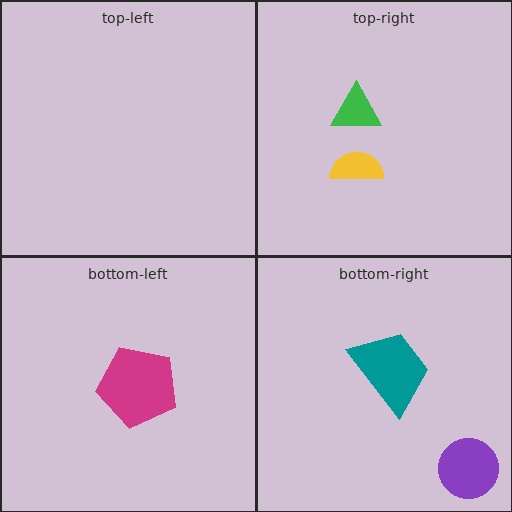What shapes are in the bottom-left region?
The magenta pentagon.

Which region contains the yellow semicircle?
The top-right region.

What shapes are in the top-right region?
The yellow semicircle, the green triangle.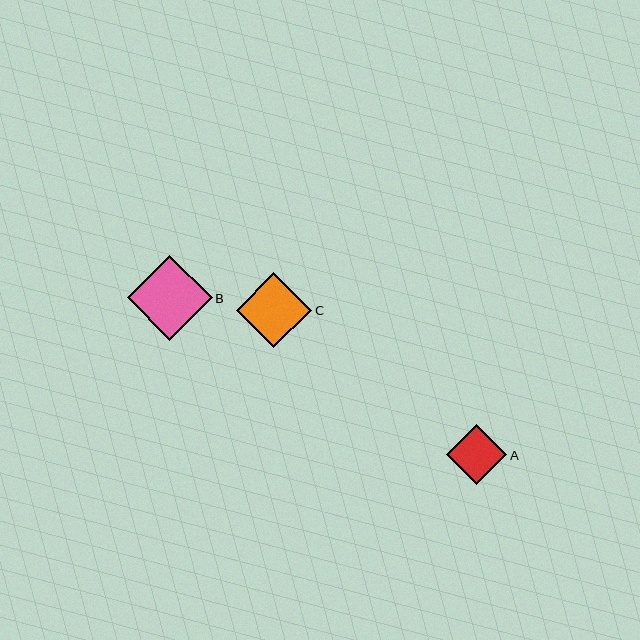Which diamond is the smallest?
Diamond A is the smallest with a size of approximately 61 pixels.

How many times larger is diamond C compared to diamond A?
Diamond C is approximately 1.2 times the size of diamond A.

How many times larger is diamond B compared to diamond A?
Diamond B is approximately 1.4 times the size of diamond A.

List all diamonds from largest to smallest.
From largest to smallest: B, C, A.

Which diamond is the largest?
Diamond B is the largest with a size of approximately 85 pixels.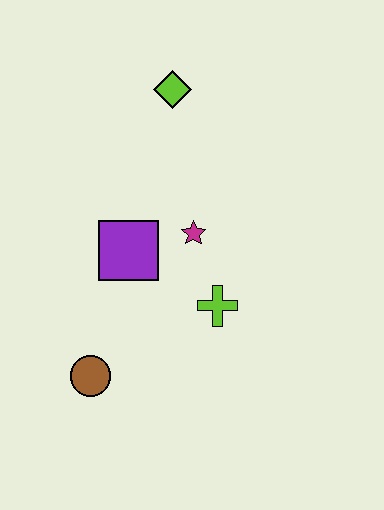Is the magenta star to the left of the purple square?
No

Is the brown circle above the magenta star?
No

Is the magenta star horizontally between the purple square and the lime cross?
Yes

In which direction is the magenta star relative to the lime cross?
The magenta star is above the lime cross.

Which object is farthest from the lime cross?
The lime diamond is farthest from the lime cross.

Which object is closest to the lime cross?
The magenta star is closest to the lime cross.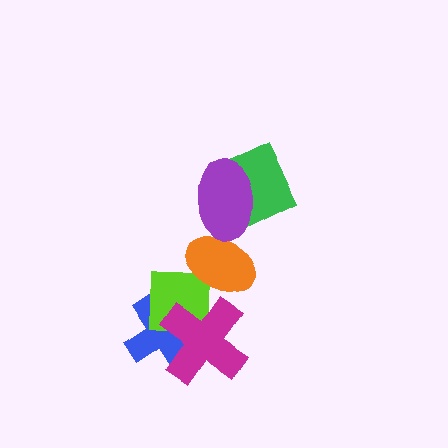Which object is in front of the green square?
The purple ellipse is in front of the green square.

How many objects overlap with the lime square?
3 objects overlap with the lime square.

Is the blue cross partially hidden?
Yes, it is partially covered by another shape.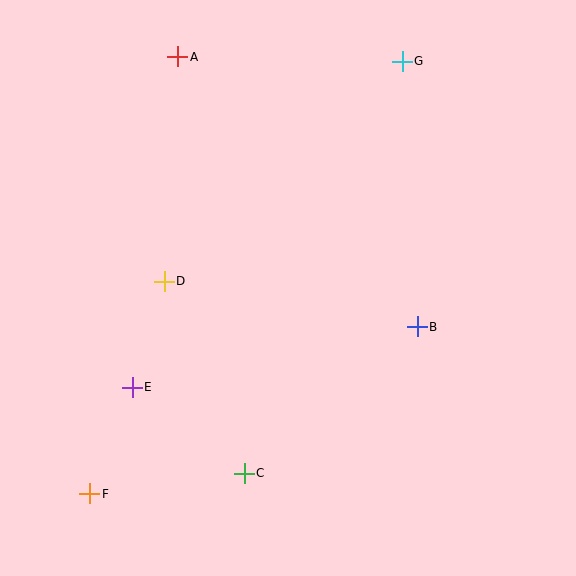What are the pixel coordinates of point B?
Point B is at (417, 327).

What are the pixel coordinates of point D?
Point D is at (164, 281).